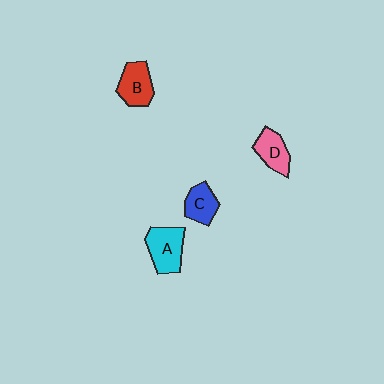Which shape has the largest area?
Shape A (cyan).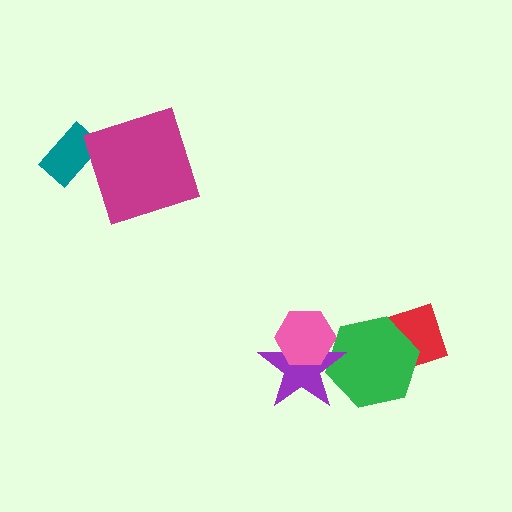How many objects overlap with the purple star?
2 objects overlap with the purple star.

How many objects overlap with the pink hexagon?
1 object overlaps with the pink hexagon.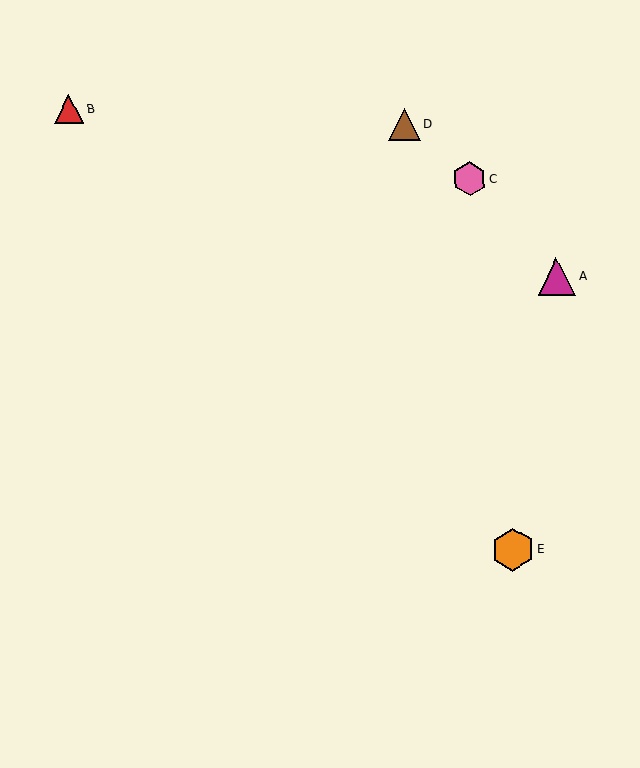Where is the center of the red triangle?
The center of the red triangle is at (69, 109).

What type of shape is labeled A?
Shape A is a magenta triangle.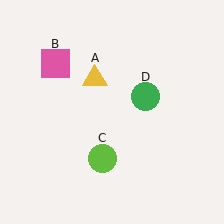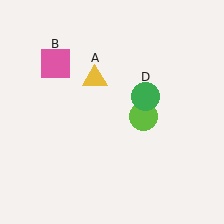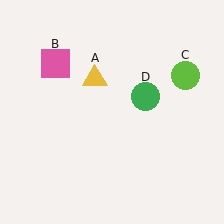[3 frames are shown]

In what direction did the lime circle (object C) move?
The lime circle (object C) moved up and to the right.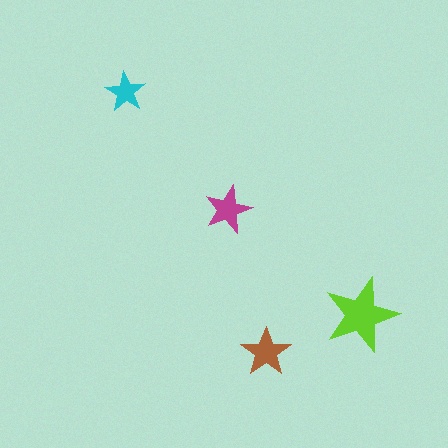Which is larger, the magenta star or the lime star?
The lime one.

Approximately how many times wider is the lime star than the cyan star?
About 2 times wider.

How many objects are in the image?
There are 4 objects in the image.